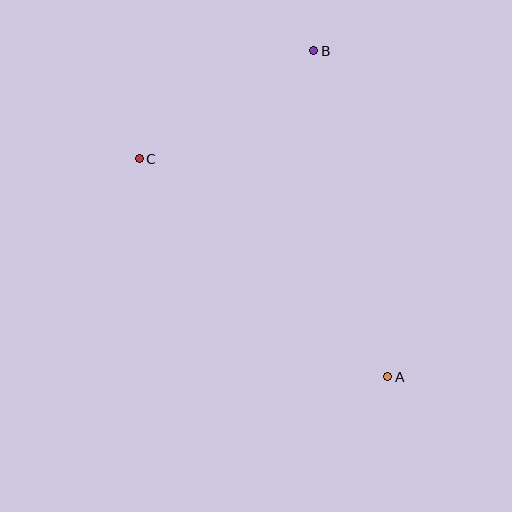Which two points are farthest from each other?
Points A and B are farthest from each other.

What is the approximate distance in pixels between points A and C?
The distance between A and C is approximately 330 pixels.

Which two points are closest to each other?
Points B and C are closest to each other.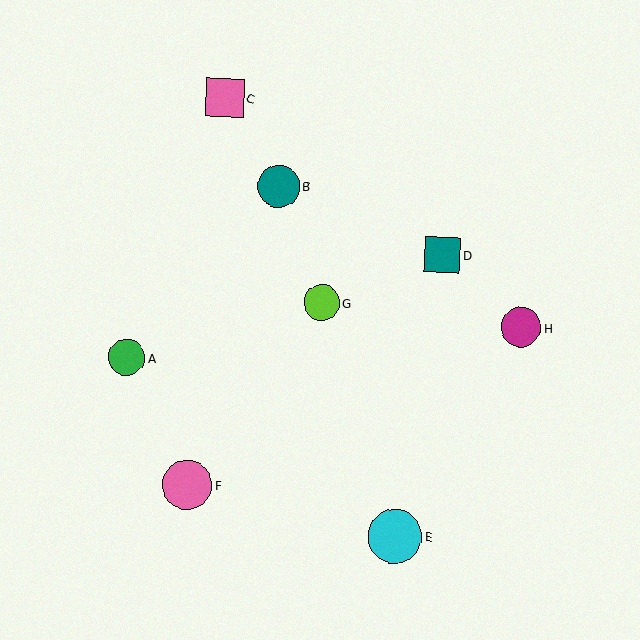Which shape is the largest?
The cyan circle (labeled E) is the largest.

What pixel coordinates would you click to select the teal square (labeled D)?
Click at (443, 255) to select the teal square D.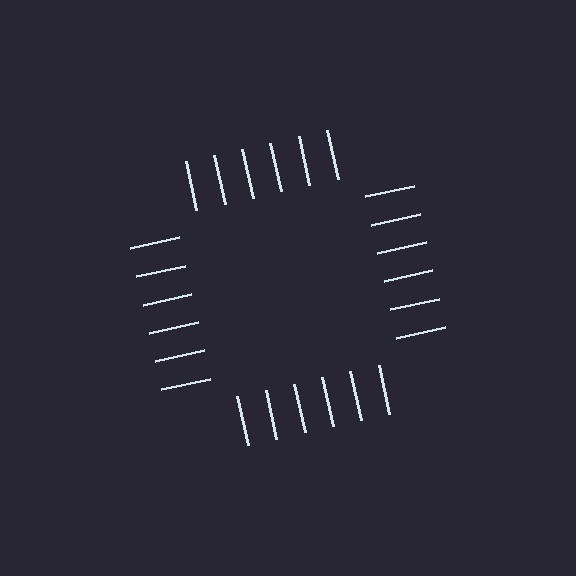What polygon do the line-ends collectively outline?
An illusory square — the line segments terminate on its edges but no continuous stroke is drawn.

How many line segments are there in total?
24 — 6 along each of the 4 edges.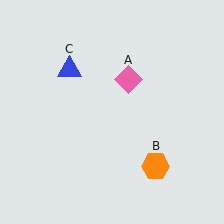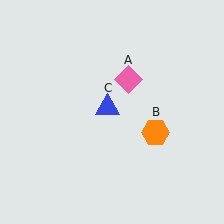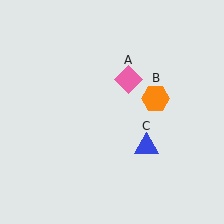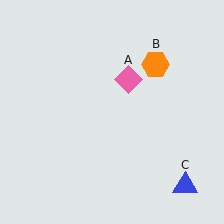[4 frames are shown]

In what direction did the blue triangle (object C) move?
The blue triangle (object C) moved down and to the right.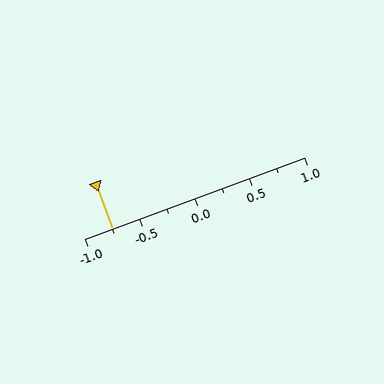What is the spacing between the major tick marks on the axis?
The major ticks are spaced 0.5 apart.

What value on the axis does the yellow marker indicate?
The marker indicates approximately -0.75.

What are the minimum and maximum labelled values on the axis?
The axis runs from -1.0 to 1.0.